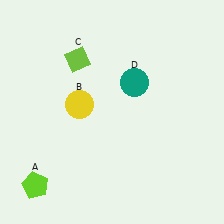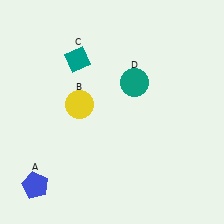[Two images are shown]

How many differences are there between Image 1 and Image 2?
There are 2 differences between the two images.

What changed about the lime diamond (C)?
In Image 1, C is lime. In Image 2, it changed to teal.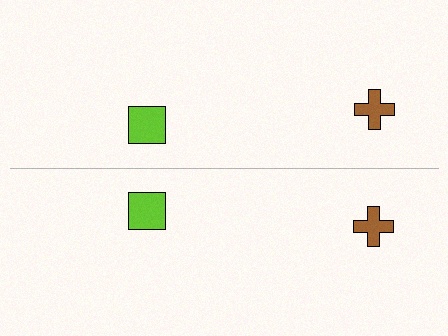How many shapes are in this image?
There are 4 shapes in this image.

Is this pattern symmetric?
Yes, this pattern has bilateral (reflection) symmetry.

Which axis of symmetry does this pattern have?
The pattern has a horizontal axis of symmetry running through the center of the image.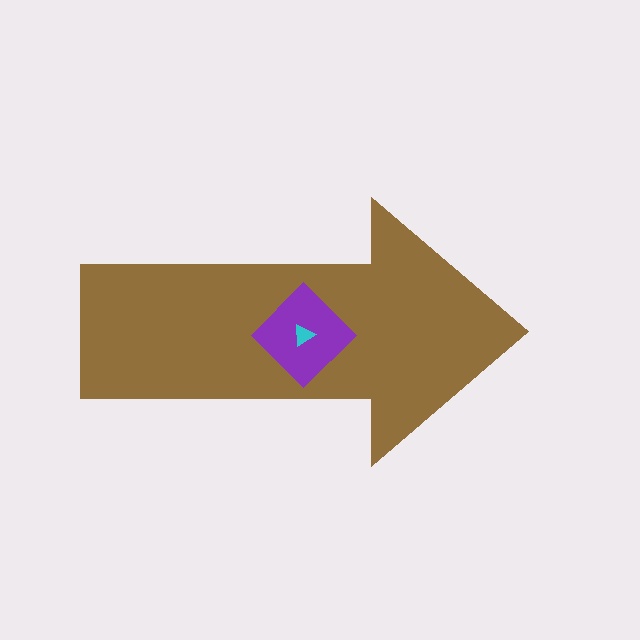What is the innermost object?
The cyan triangle.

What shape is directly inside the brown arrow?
The purple diamond.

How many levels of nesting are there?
3.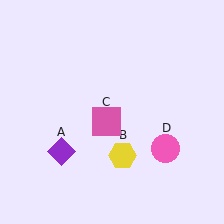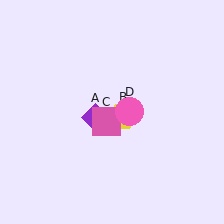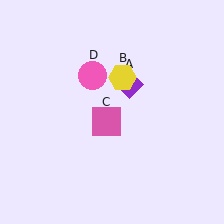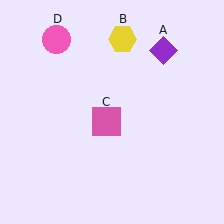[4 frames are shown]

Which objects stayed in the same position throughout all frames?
Pink square (object C) remained stationary.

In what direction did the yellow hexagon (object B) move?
The yellow hexagon (object B) moved up.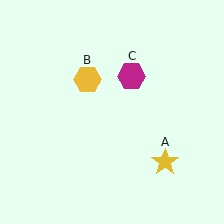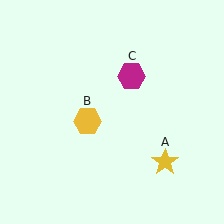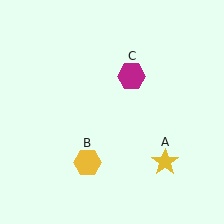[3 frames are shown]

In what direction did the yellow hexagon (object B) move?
The yellow hexagon (object B) moved down.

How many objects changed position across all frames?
1 object changed position: yellow hexagon (object B).